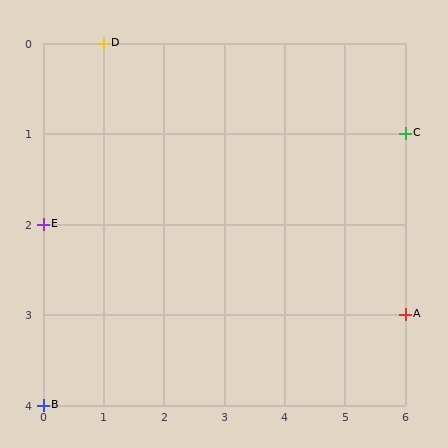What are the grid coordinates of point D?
Point D is at grid coordinates (1, 0).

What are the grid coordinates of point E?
Point E is at grid coordinates (0, 2).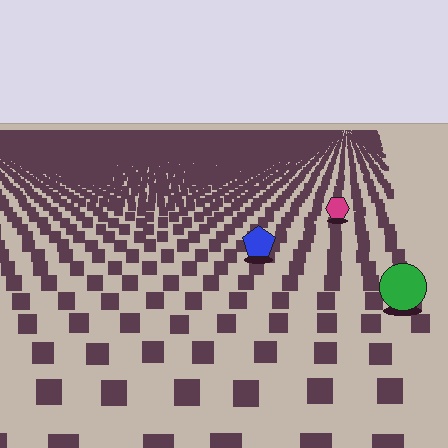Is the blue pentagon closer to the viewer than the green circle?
No. The green circle is closer — you can tell from the texture gradient: the ground texture is coarser near it.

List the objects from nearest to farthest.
From nearest to farthest: the green circle, the blue pentagon, the magenta hexagon.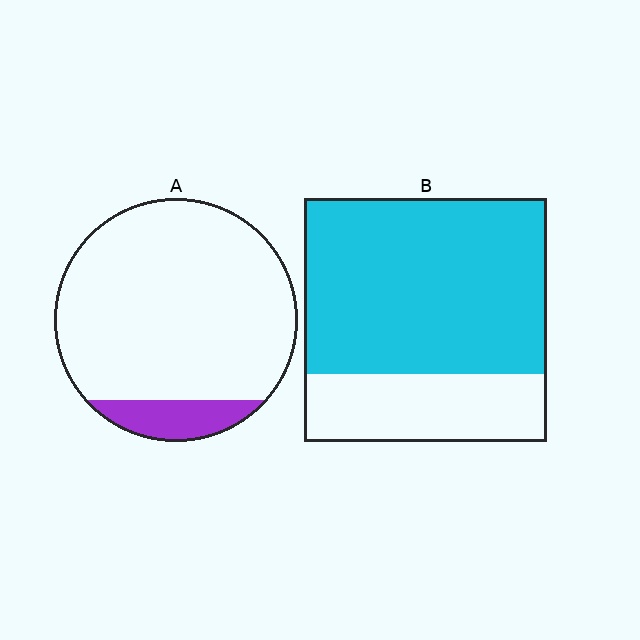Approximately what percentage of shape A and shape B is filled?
A is approximately 10% and B is approximately 70%.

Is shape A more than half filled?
No.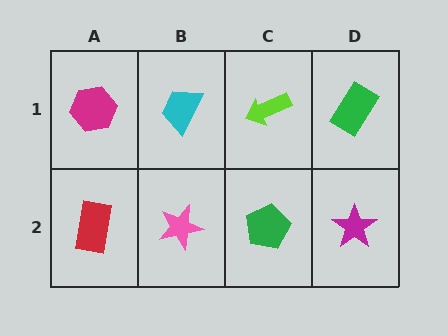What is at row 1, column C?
A lime arrow.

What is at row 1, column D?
A green rectangle.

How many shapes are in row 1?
4 shapes.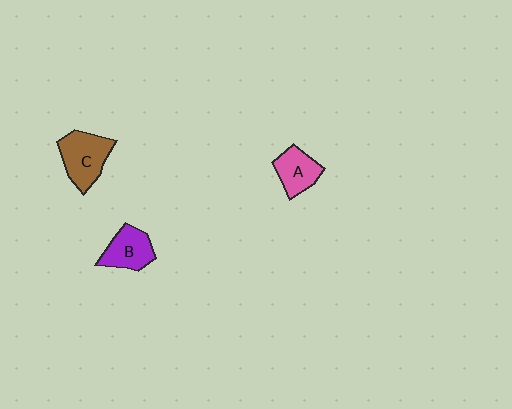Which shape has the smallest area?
Shape A (pink).